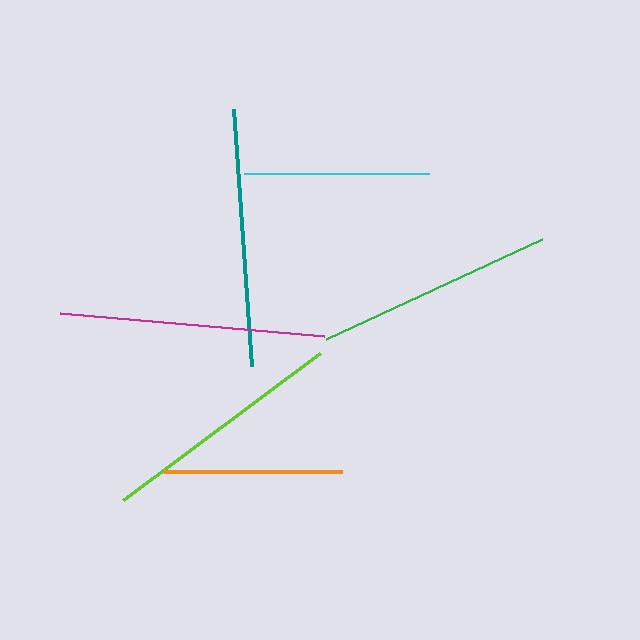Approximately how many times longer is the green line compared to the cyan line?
The green line is approximately 1.3 times the length of the cyan line.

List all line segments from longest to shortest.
From longest to shortest: magenta, teal, lime, green, cyan, orange.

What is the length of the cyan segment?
The cyan segment is approximately 185 pixels long.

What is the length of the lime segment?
The lime segment is approximately 246 pixels long.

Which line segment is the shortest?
The orange line is the shortest at approximately 178 pixels.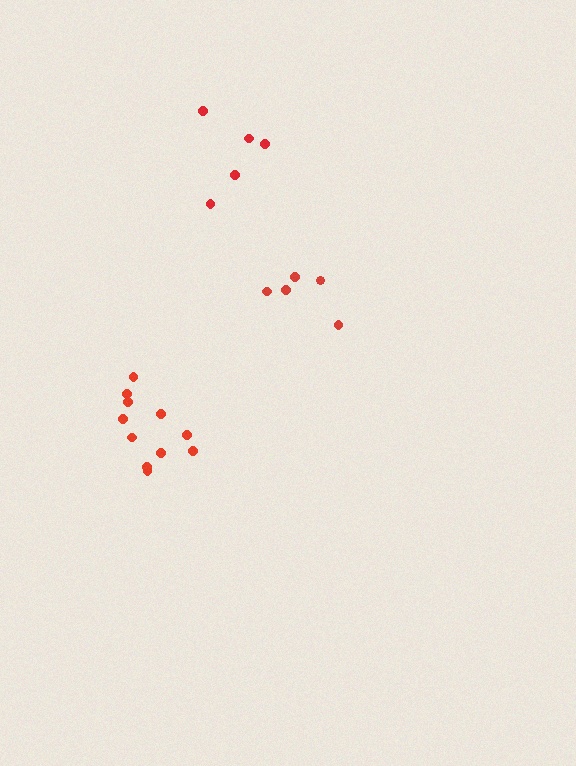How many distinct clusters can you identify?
There are 3 distinct clusters.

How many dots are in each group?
Group 1: 5 dots, Group 2: 5 dots, Group 3: 11 dots (21 total).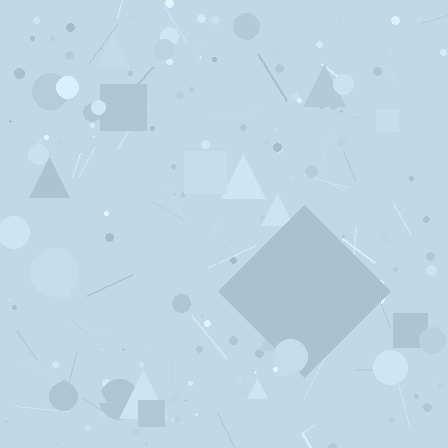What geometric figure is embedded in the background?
A diamond is embedded in the background.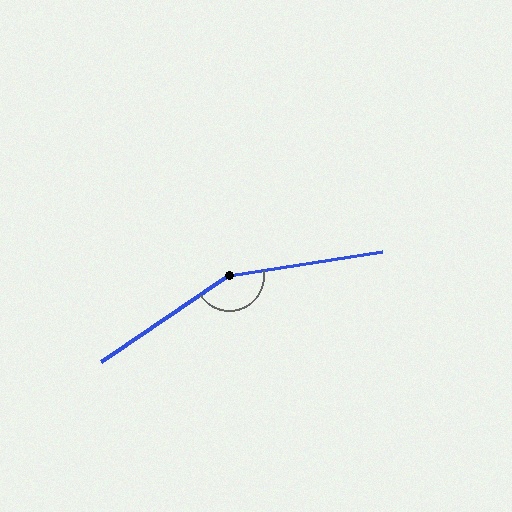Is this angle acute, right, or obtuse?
It is obtuse.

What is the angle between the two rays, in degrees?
Approximately 155 degrees.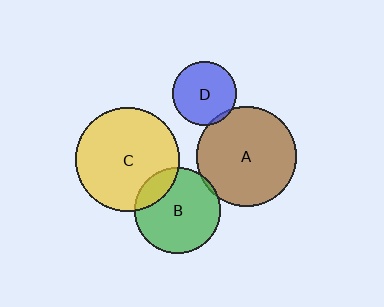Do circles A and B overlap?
Yes.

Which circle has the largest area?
Circle C (yellow).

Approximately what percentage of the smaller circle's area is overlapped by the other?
Approximately 5%.